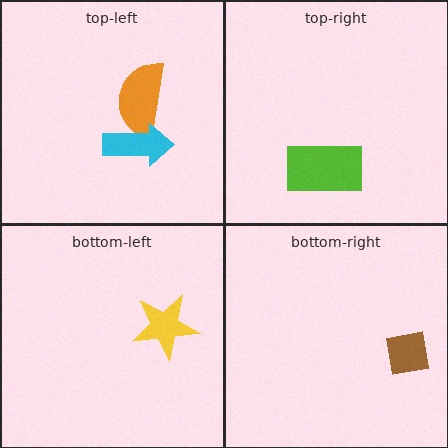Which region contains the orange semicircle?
The top-left region.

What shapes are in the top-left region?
The orange semicircle, the cyan arrow.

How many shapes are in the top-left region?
2.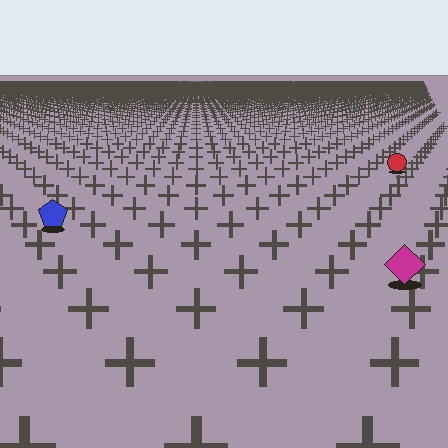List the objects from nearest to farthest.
From nearest to farthest: the magenta diamond, the blue pentagon, the red circle.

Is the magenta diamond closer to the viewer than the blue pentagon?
Yes. The magenta diamond is closer — you can tell from the texture gradient: the ground texture is coarser near it.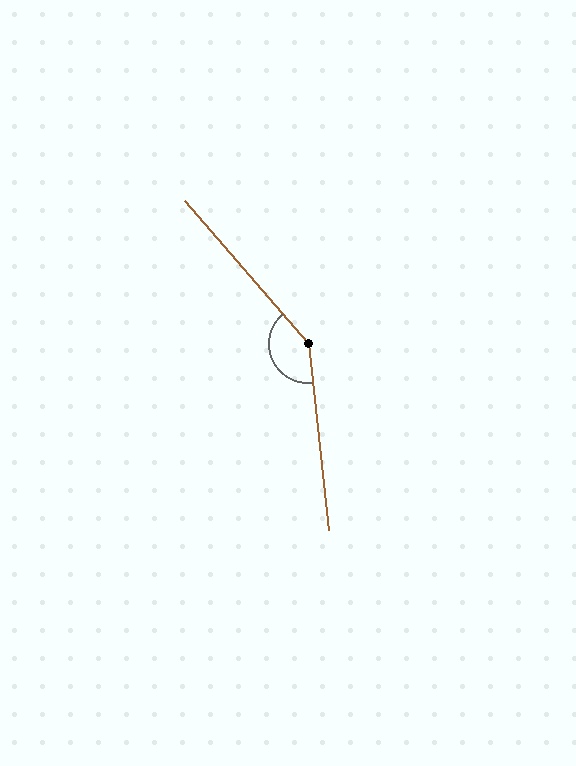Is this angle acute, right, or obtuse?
It is obtuse.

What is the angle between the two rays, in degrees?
Approximately 146 degrees.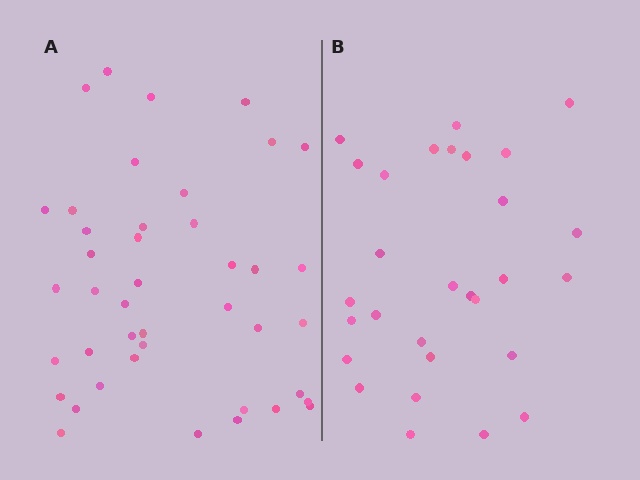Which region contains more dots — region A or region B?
Region A (the left region) has more dots.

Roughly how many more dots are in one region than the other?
Region A has approximately 15 more dots than region B.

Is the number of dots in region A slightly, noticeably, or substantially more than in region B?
Region A has noticeably more, but not dramatically so. The ratio is roughly 1.4 to 1.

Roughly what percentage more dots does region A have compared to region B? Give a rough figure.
About 45% more.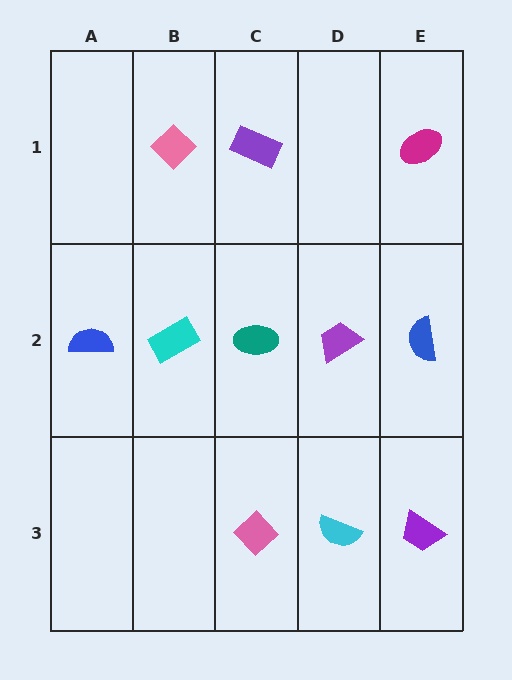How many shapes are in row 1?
3 shapes.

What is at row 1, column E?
A magenta ellipse.